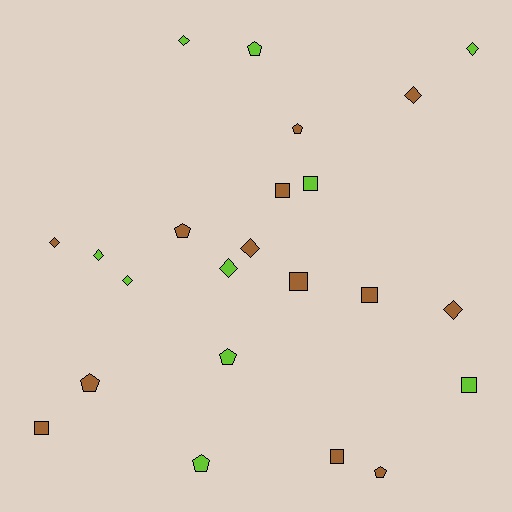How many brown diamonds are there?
There are 4 brown diamonds.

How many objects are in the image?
There are 23 objects.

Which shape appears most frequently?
Diamond, with 9 objects.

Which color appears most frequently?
Brown, with 13 objects.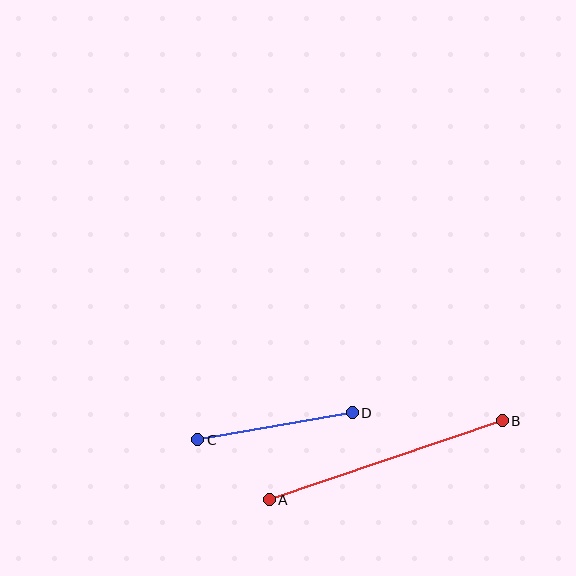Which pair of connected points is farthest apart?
Points A and B are farthest apart.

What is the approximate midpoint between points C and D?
The midpoint is at approximately (275, 426) pixels.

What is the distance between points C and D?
The distance is approximately 157 pixels.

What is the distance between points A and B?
The distance is approximately 246 pixels.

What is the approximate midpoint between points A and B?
The midpoint is at approximately (386, 460) pixels.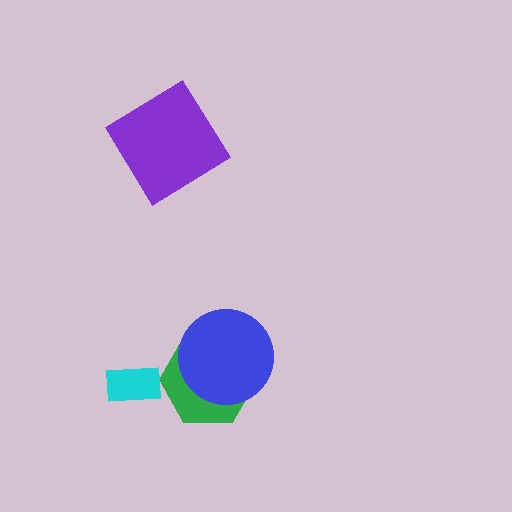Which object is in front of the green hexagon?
The blue circle is in front of the green hexagon.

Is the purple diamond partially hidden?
No, no other shape covers it.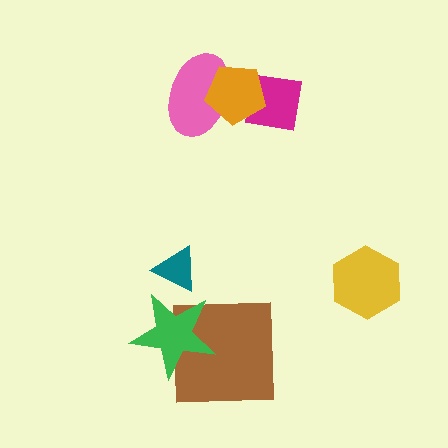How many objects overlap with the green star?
2 objects overlap with the green star.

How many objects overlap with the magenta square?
1 object overlaps with the magenta square.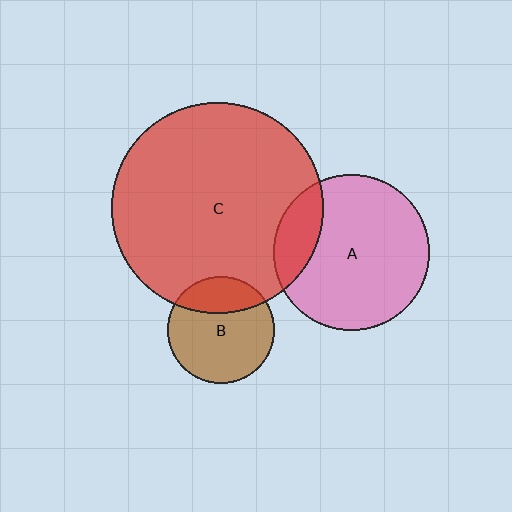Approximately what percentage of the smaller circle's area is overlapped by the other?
Approximately 25%.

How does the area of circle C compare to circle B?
Approximately 3.9 times.